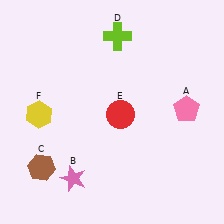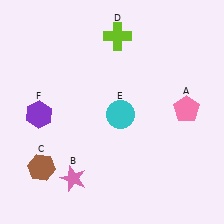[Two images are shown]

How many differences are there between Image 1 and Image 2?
There are 2 differences between the two images.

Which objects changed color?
E changed from red to cyan. F changed from yellow to purple.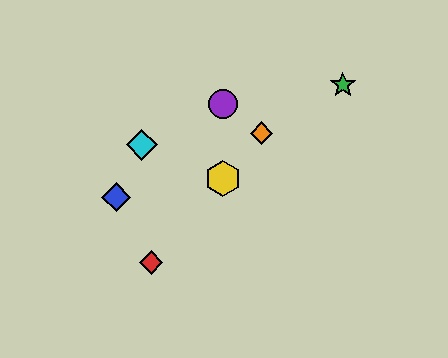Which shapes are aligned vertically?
The yellow hexagon, the purple circle are aligned vertically.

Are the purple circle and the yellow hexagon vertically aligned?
Yes, both are at x≈223.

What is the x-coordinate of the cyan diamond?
The cyan diamond is at x≈142.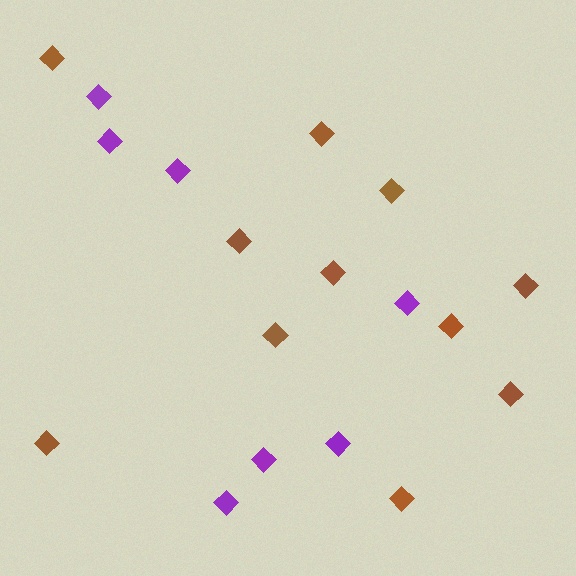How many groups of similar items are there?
There are 2 groups: one group of purple diamonds (7) and one group of brown diamonds (11).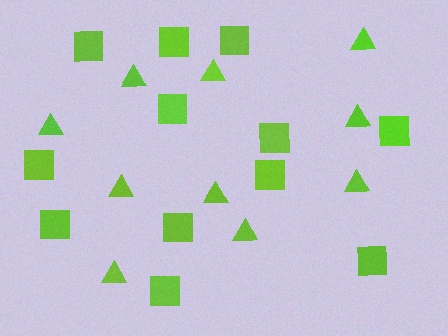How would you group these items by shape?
There are 2 groups: one group of triangles (10) and one group of squares (12).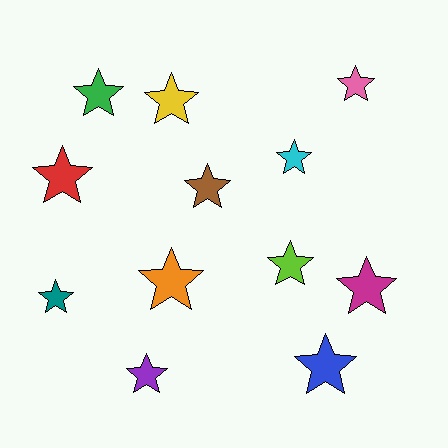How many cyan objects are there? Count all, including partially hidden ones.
There is 1 cyan object.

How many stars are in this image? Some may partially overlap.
There are 12 stars.